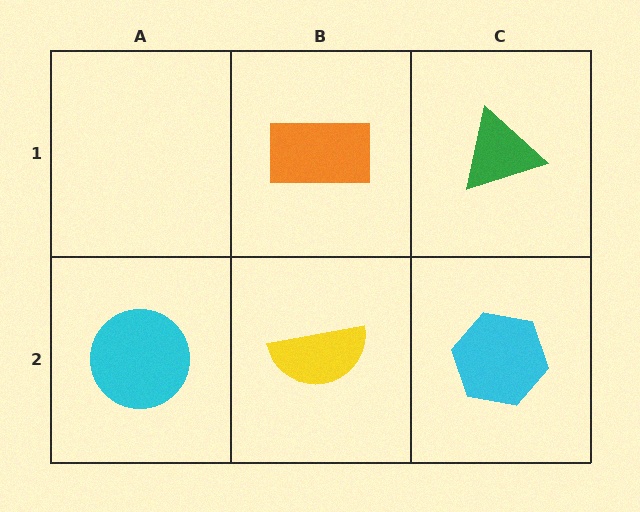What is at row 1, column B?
An orange rectangle.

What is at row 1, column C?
A green triangle.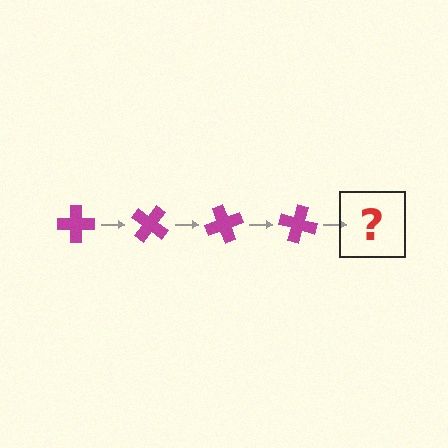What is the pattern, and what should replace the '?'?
The pattern is that the cross rotates 35 degrees each step. The '?' should be a magenta cross rotated 140 degrees.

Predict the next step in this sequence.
The next step is a magenta cross rotated 140 degrees.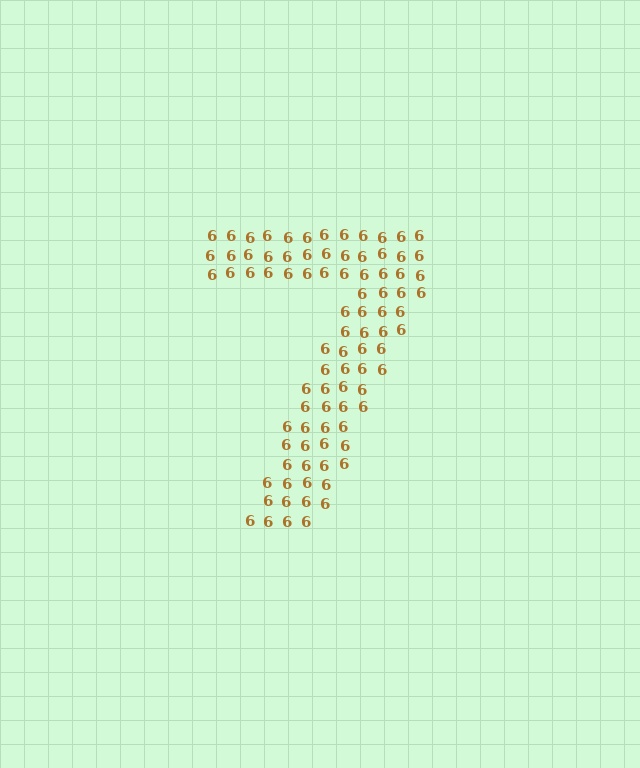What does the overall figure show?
The overall figure shows the digit 7.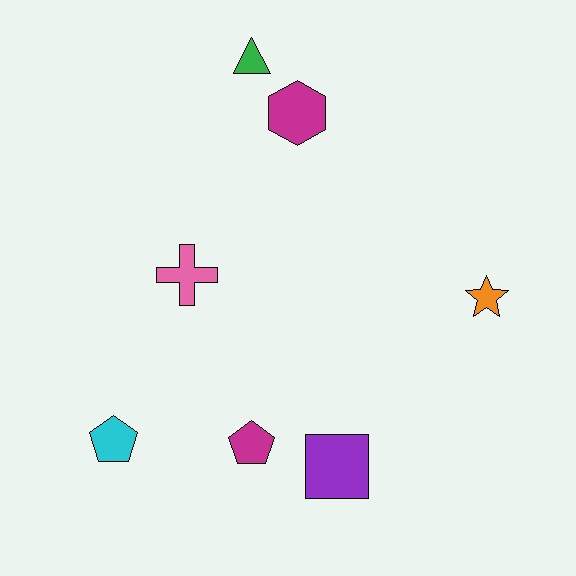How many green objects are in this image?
There is 1 green object.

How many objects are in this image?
There are 7 objects.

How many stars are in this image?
There is 1 star.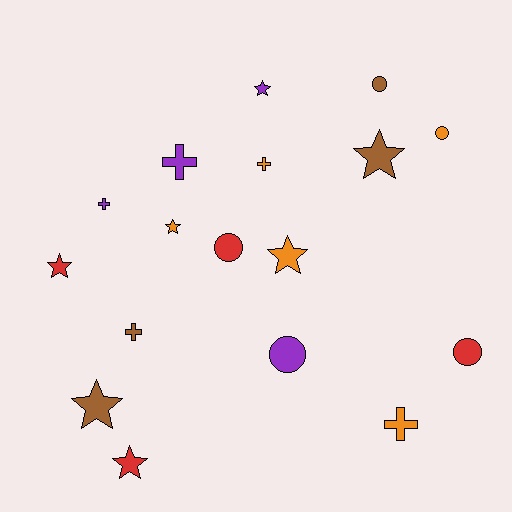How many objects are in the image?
There are 17 objects.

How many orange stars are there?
There are 2 orange stars.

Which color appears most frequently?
Orange, with 5 objects.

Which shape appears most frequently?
Star, with 7 objects.